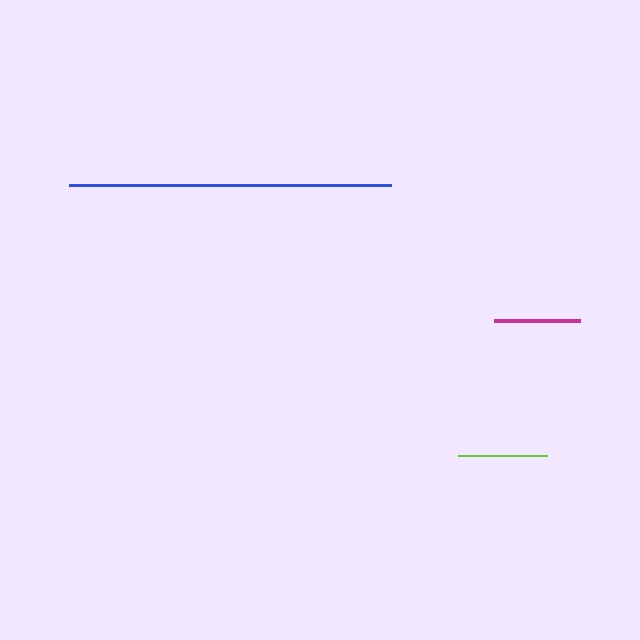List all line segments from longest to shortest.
From longest to shortest: blue, lime, magenta.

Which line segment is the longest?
The blue line is the longest at approximately 323 pixels.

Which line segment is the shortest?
The magenta line is the shortest at approximately 86 pixels.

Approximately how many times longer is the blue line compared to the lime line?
The blue line is approximately 3.6 times the length of the lime line.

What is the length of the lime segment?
The lime segment is approximately 89 pixels long.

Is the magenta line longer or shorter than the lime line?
The lime line is longer than the magenta line.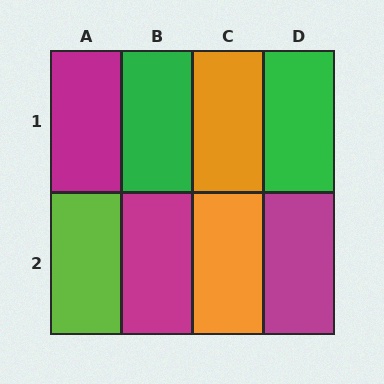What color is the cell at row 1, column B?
Green.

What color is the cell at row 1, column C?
Orange.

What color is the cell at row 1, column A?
Magenta.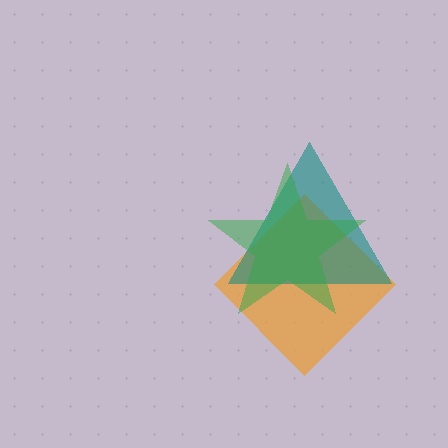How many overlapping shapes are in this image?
There are 3 overlapping shapes in the image.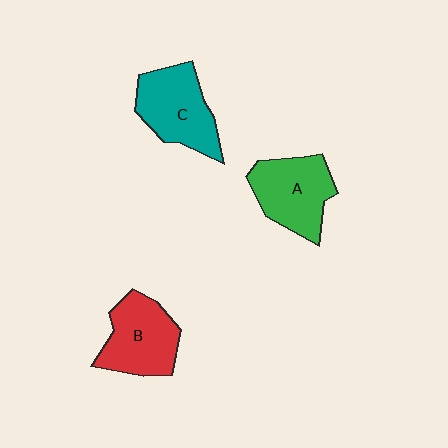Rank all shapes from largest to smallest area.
From largest to smallest: C (teal), A (green), B (red).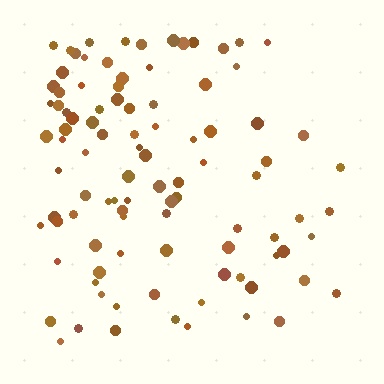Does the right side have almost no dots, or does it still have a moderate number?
Still a moderate number, just noticeably fewer than the left.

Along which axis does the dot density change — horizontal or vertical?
Horizontal.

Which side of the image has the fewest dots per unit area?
The right.